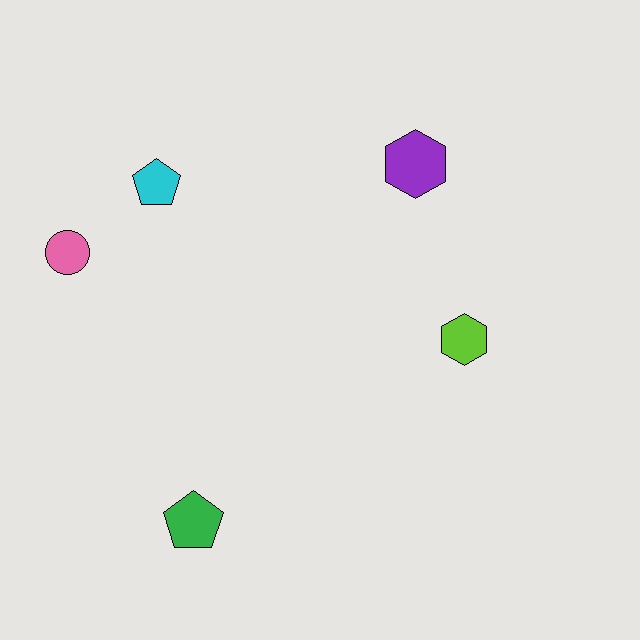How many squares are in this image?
There are no squares.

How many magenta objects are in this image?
There are no magenta objects.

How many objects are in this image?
There are 5 objects.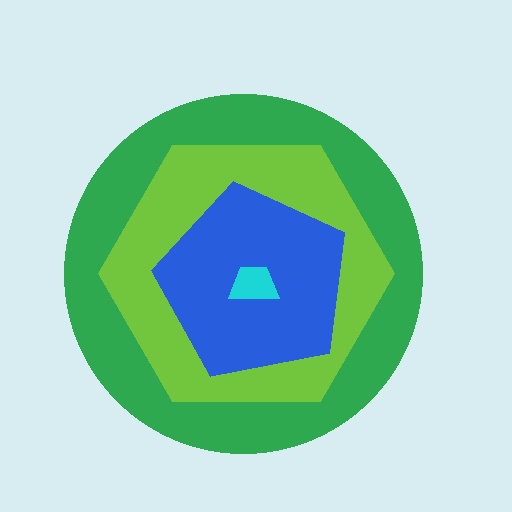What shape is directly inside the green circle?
The lime hexagon.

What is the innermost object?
The cyan trapezoid.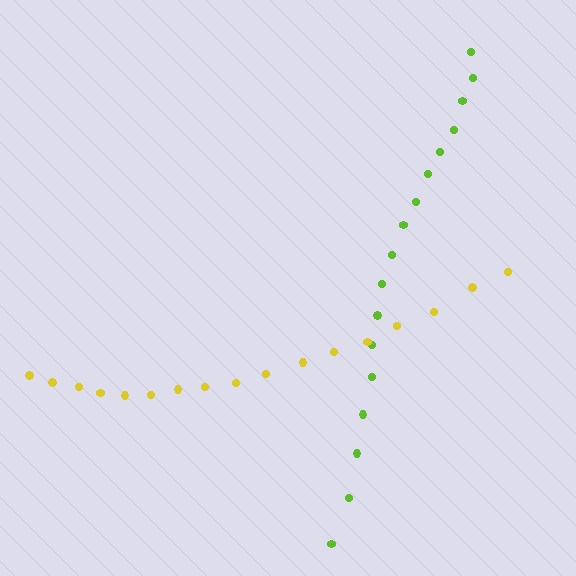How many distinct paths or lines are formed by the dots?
There are 2 distinct paths.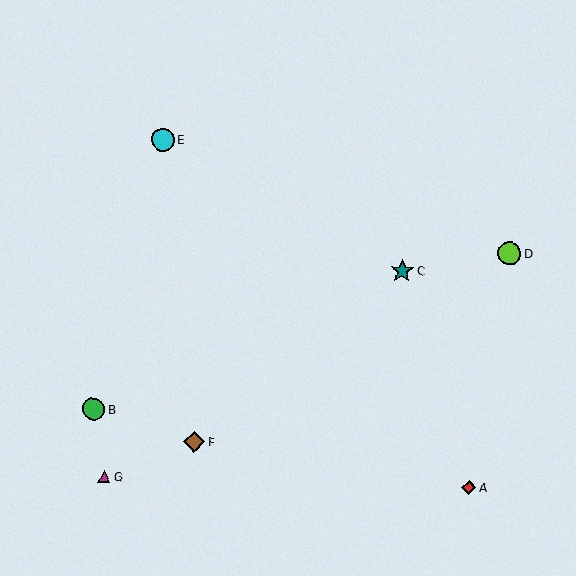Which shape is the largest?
The lime circle (labeled D) is the largest.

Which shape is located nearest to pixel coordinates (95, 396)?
The green circle (labeled B) at (93, 409) is nearest to that location.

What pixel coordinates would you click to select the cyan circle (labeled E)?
Click at (163, 140) to select the cyan circle E.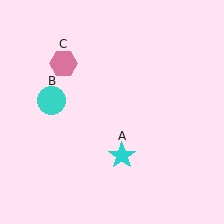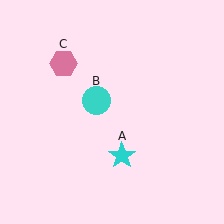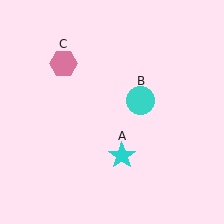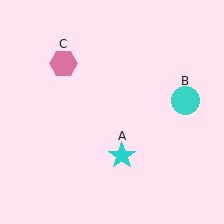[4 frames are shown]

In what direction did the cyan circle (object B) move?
The cyan circle (object B) moved right.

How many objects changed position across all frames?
1 object changed position: cyan circle (object B).